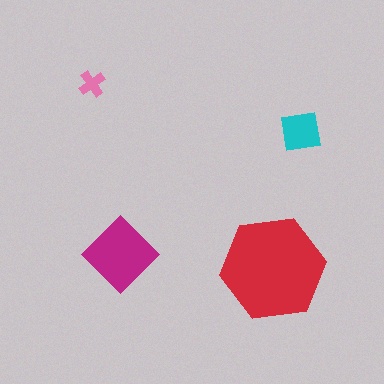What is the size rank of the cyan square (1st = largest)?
3rd.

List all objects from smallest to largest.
The pink cross, the cyan square, the magenta diamond, the red hexagon.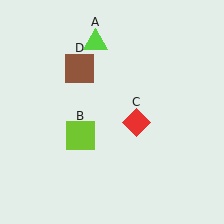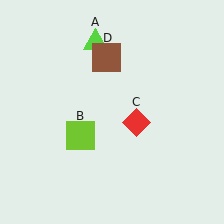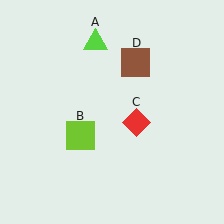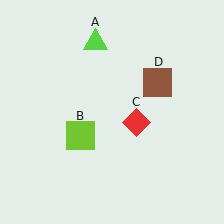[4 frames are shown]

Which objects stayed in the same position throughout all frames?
Lime triangle (object A) and lime square (object B) and red diamond (object C) remained stationary.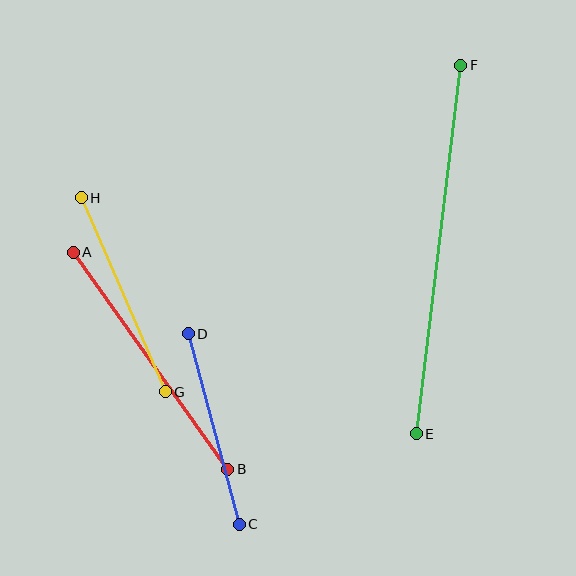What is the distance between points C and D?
The distance is approximately 197 pixels.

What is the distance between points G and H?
The distance is approximately 211 pixels.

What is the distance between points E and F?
The distance is approximately 371 pixels.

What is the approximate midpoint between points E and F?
The midpoint is at approximately (439, 249) pixels.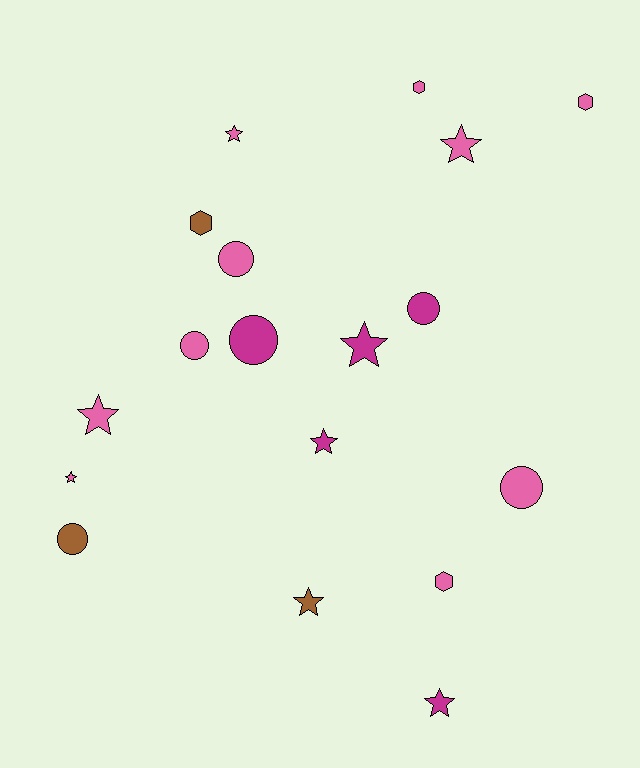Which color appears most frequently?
Pink, with 10 objects.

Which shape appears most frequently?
Star, with 8 objects.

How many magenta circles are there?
There are 2 magenta circles.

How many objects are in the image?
There are 18 objects.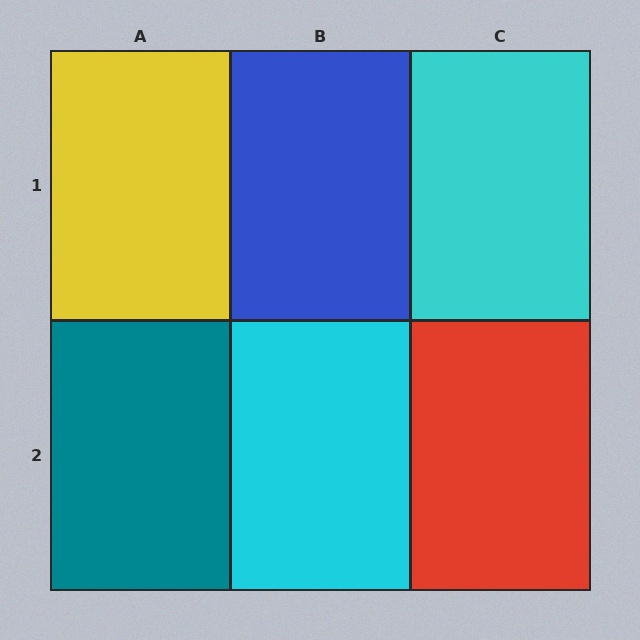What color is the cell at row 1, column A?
Yellow.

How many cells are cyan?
2 cells are cyan.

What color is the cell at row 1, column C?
Cyan.